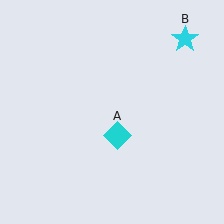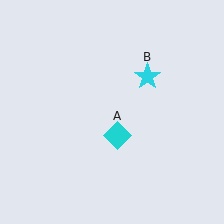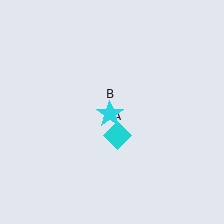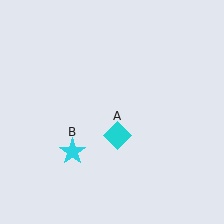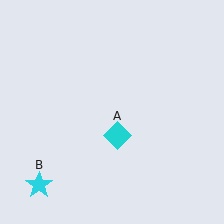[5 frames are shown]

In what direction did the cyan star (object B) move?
The cyan star (object B) moved down and to the left.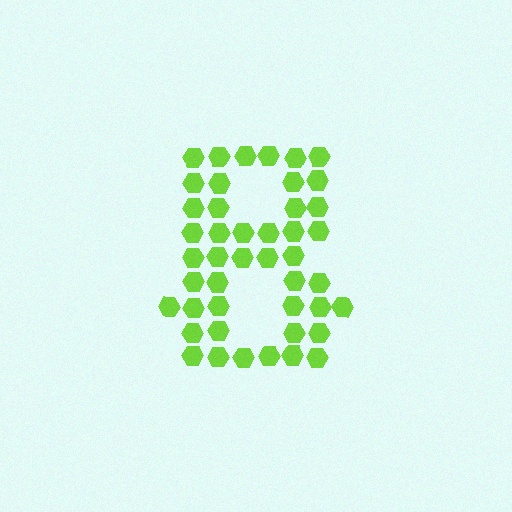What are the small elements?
The small elements are hexagons.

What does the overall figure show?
The overall figure shows the digit 8.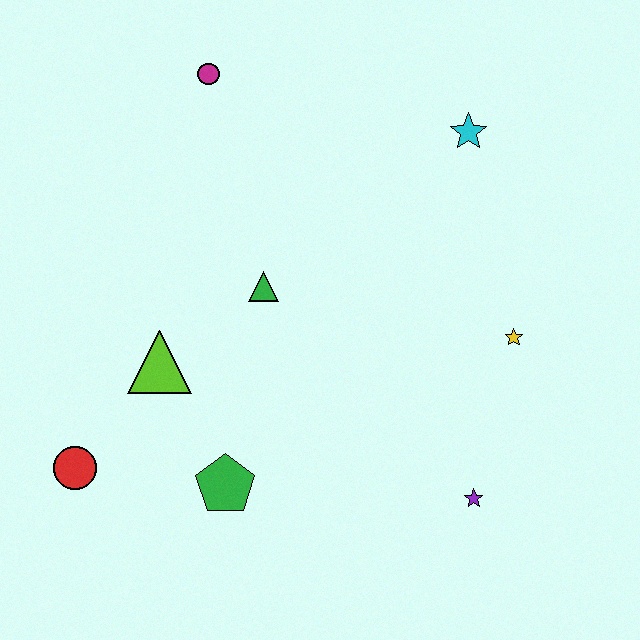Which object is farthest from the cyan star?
The red circle is farthest from the cyan star.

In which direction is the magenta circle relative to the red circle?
The magenta circle is above the red circle.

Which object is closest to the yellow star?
The purple star is closest to the yellow star.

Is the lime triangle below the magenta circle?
Yes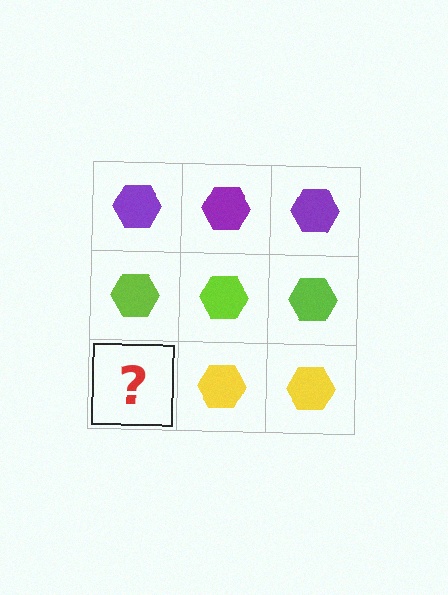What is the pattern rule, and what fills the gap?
The rule is that each row has a consistent color. The gap should be filled with a yellow hexagon.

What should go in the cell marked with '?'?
The missing cell should contain a yellow hexagon.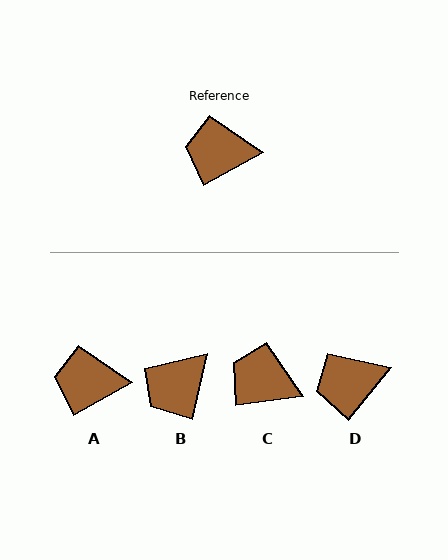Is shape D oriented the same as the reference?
No, it is off by about 22 degrees.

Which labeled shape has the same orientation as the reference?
A.